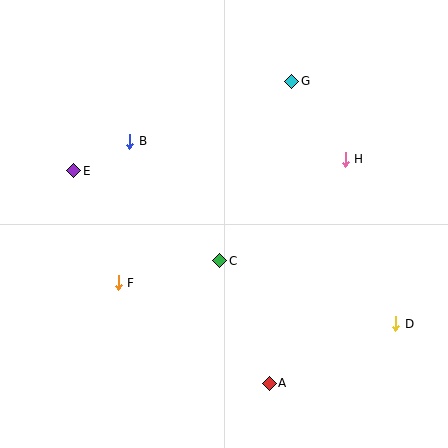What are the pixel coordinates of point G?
Point G is at (292, 81).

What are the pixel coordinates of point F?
Point F is at (118, 283).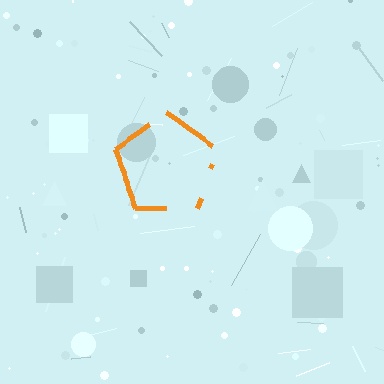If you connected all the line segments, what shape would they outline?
They would outline a pentagon.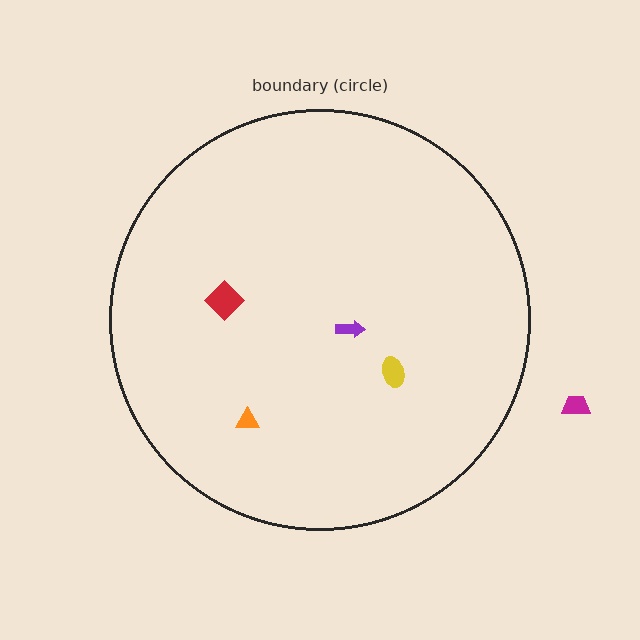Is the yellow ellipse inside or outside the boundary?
Inside.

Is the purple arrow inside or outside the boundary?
Inside.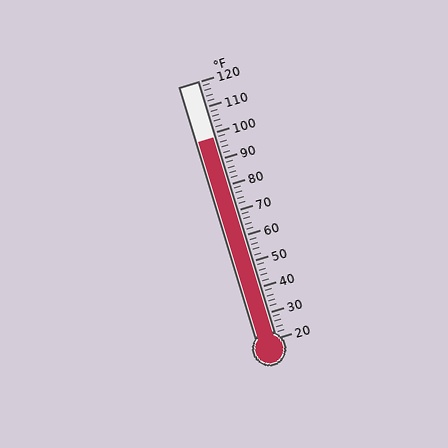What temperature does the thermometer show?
The thermometer shows approximately 98°F.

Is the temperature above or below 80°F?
The temperature is above 80°F.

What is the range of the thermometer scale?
The thermometer scale ranges from 20°F to 120°F.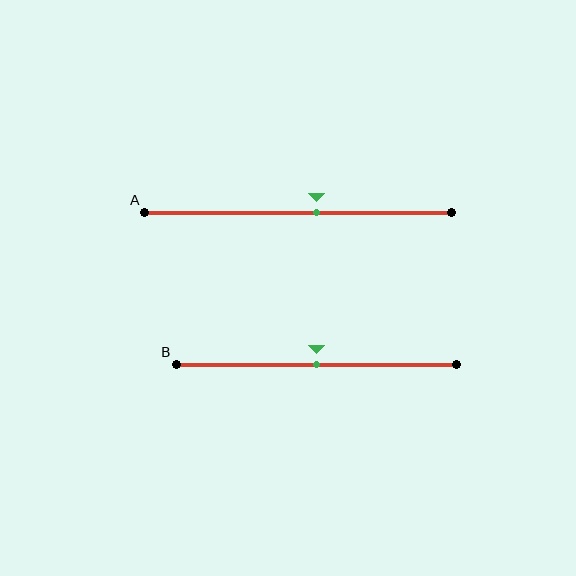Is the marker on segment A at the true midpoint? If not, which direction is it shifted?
No, the marker on segment A is shifted to the right by about 6% of the segment length.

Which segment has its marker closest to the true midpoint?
Segment B has its marker closest to the true midpoint.